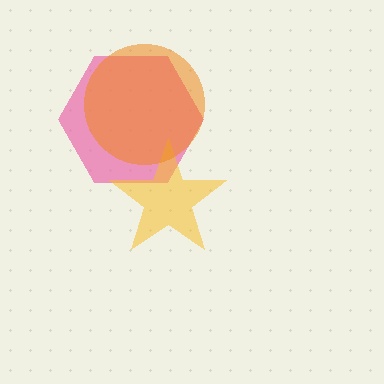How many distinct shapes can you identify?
There are 3 distinct shapes: a pink hexagon, a yellow star, an orange circle.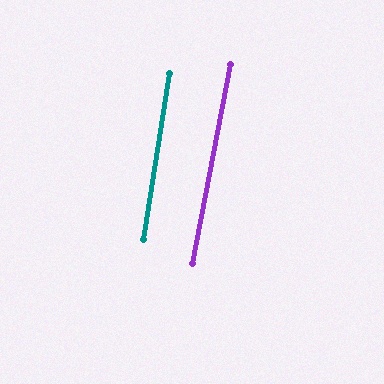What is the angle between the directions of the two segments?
Approximately 2 degrees.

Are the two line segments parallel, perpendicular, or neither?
Parallel — their directions differ by only 2.0°.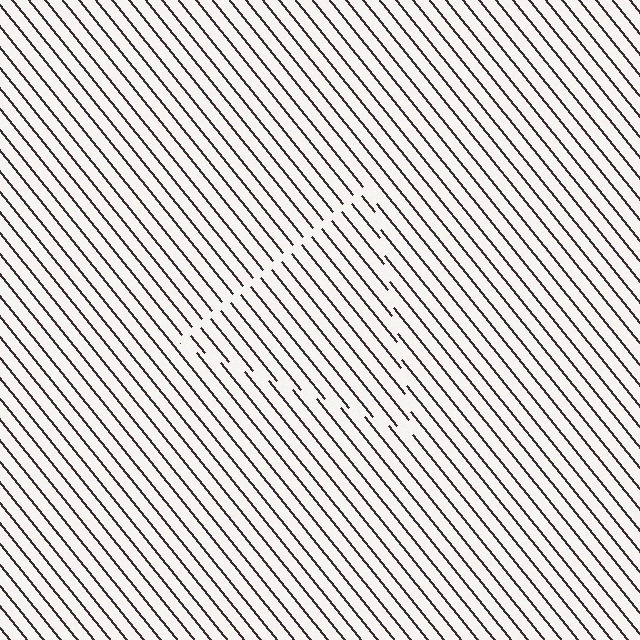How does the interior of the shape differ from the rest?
The interior of the shape contains the same grating, shifted by half a period — the contour is defined by the phase discontinuity where line-ends from the inner and outer gratings abut.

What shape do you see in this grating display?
An illusory triangle. The interior of the shape contains the same grating, shifted by half a period — the contour is defined by the phase discontinuity where line-ends from the inner and outer gratings abut.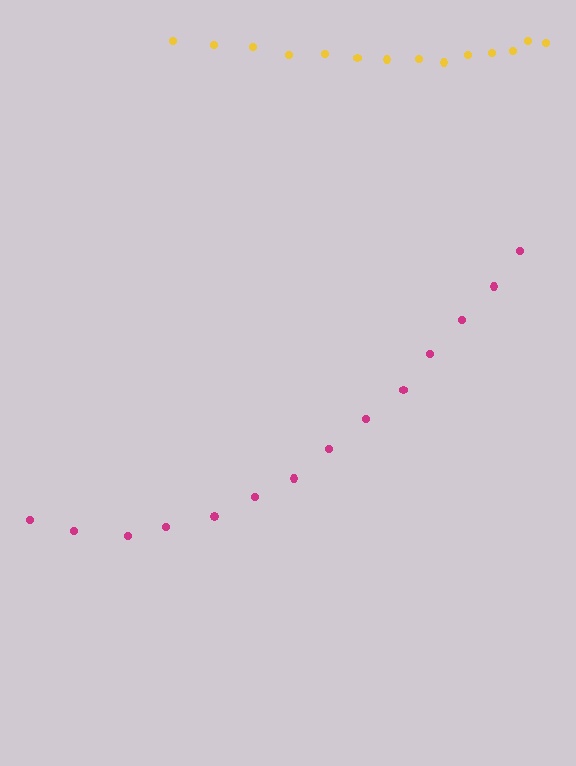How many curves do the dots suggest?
There are 2 distinct paths.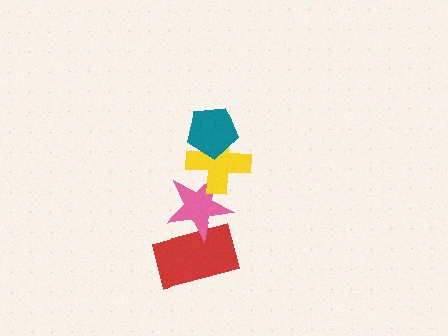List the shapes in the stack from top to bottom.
From top to bottom: the teal pentagon, the yellow cross, the pink star, the red rectangle.